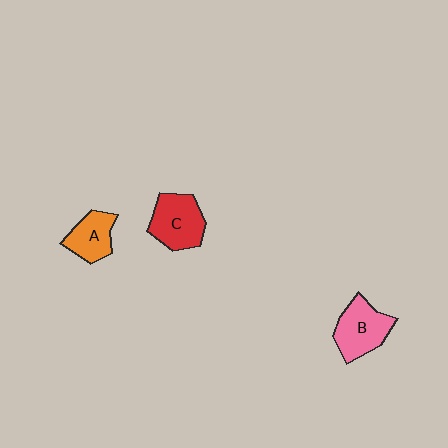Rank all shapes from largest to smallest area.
From largest to smallest: C (red), B (pink), A (orange).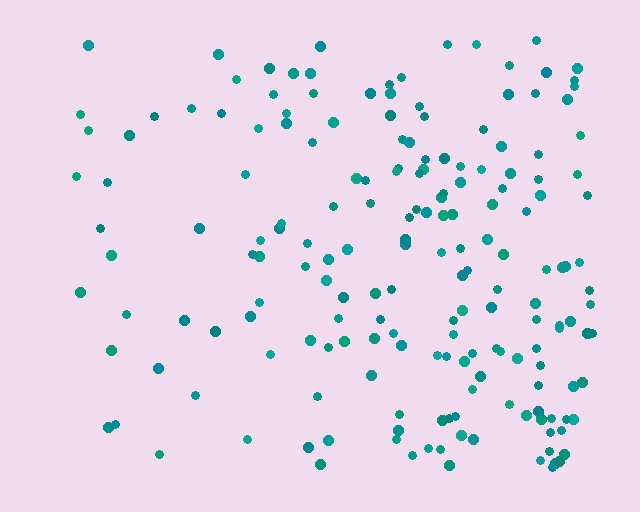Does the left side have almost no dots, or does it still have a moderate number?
Still a moderate number, just noticeably fewer than the right.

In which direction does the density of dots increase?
From left to right, with the right side densest.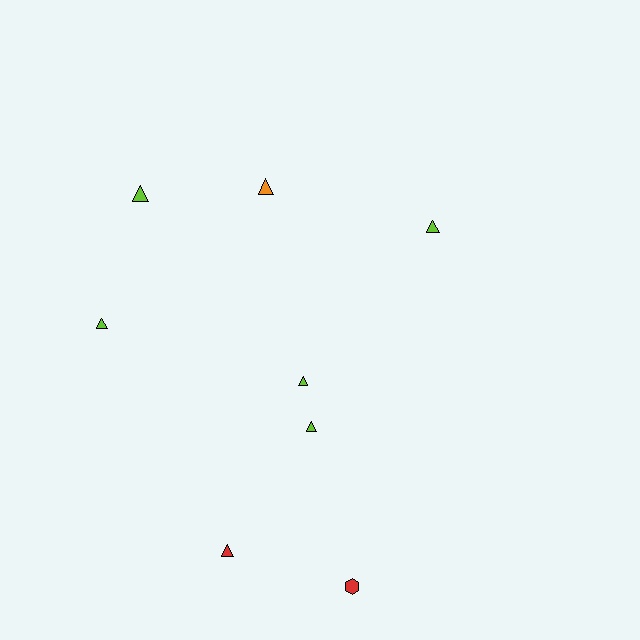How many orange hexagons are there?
There are no orange hexagons.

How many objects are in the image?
There are 8 objects.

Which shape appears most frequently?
Triangle, with 7 objects.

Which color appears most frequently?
Lime, with 5 objects.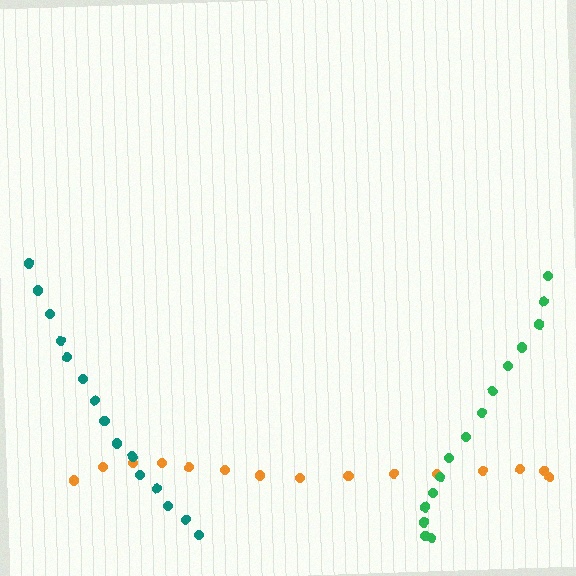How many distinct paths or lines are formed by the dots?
There are 3 distinct paths.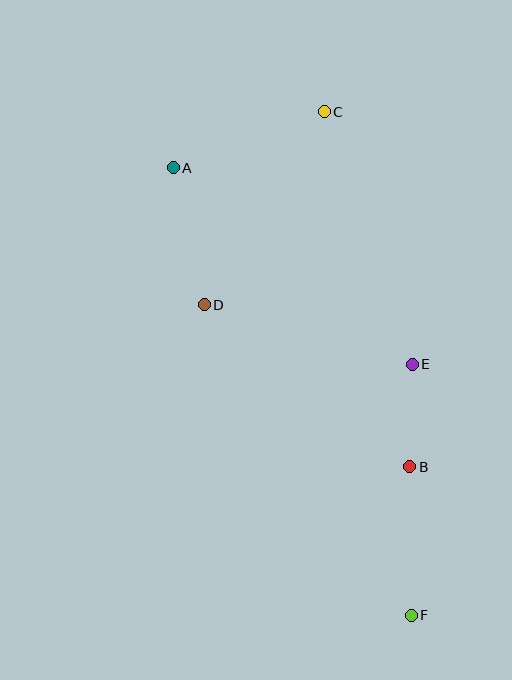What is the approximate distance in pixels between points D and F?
The distance between D and F is approximately 373 pixels.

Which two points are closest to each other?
Points B and E are closest to each other.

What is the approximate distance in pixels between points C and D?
The distance between C and D is approximately 228 pixels.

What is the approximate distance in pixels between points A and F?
The distance between A and F is approximately 507 pixels.